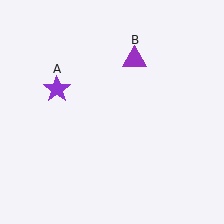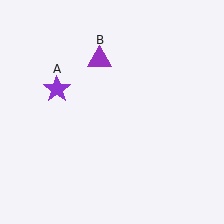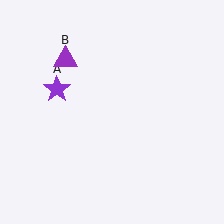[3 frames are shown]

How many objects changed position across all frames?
1 object changed position: purple triangle (object B).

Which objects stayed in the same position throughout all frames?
Purple star (object A) remained stationary.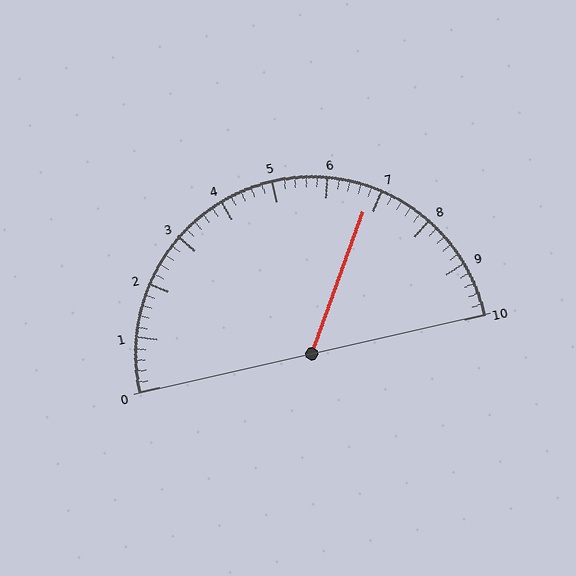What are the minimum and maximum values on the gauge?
The gauge ranges from 0 to 10.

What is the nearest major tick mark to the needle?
The nearest major tick mark is 7.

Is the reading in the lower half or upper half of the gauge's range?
The reading is in the upper half of the range (0 to 10).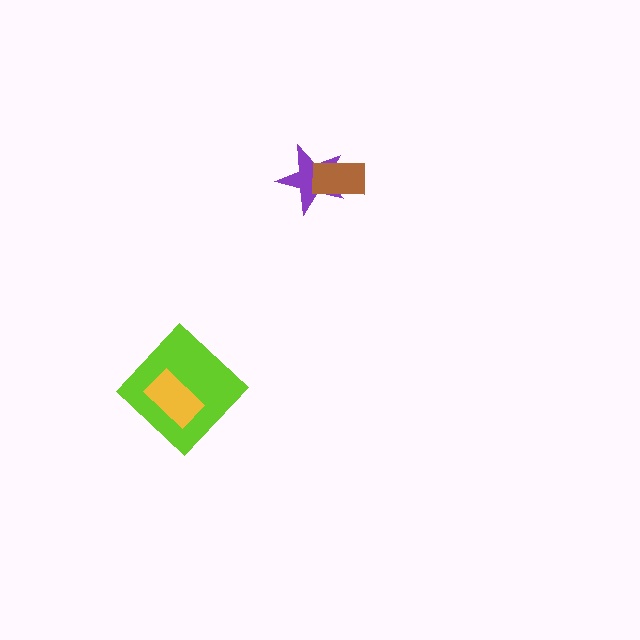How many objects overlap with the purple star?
1 object overlaps with the purple star.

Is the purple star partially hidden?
Yes, it is partially covered by another shape.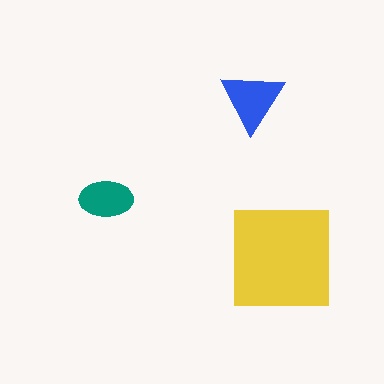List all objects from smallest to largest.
The teal ellipse, the blue triangle, the yellow square.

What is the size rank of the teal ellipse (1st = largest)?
3rd.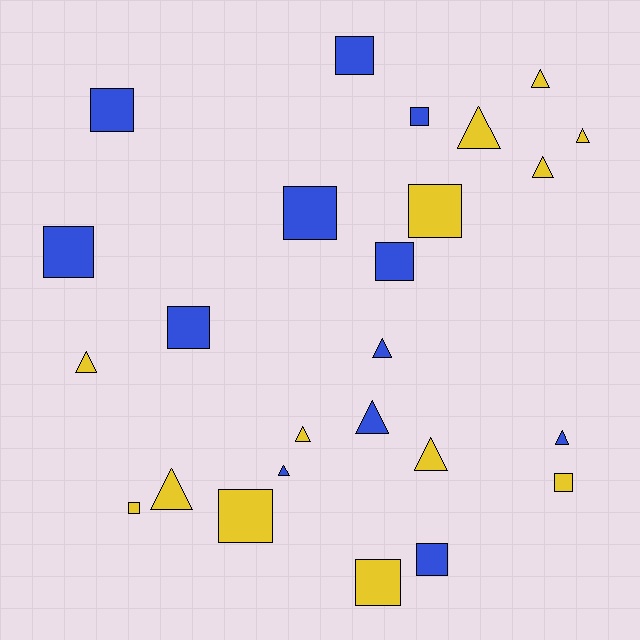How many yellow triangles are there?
There are 8 yellow triangles.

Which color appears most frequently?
Yellow, with 13 objects.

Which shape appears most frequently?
Square, with 13 objects.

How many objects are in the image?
There are 25 objects.